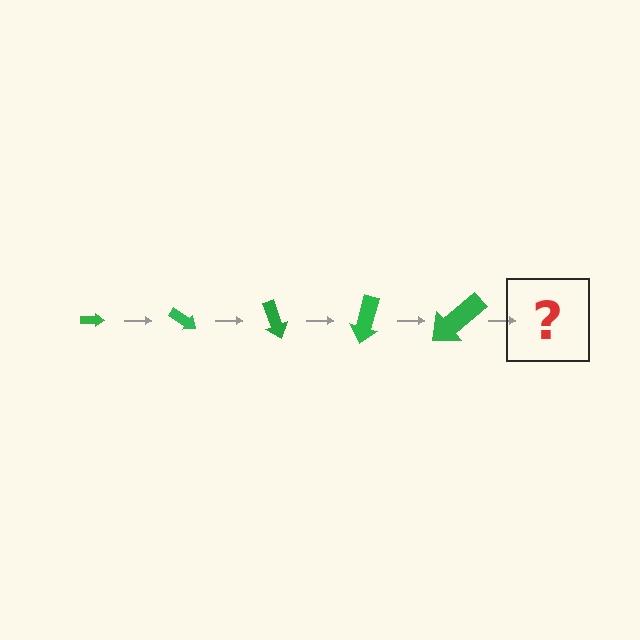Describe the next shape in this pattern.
It should be an arrow, larger than the previous one and rotated 175 degrees from the start.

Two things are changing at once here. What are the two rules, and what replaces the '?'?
The two rules are that the arrow grows larger each step and it rotates 35 degrees each step. The '?' should be an arrow, larger than the previous one and rotated 175 degrees from the start.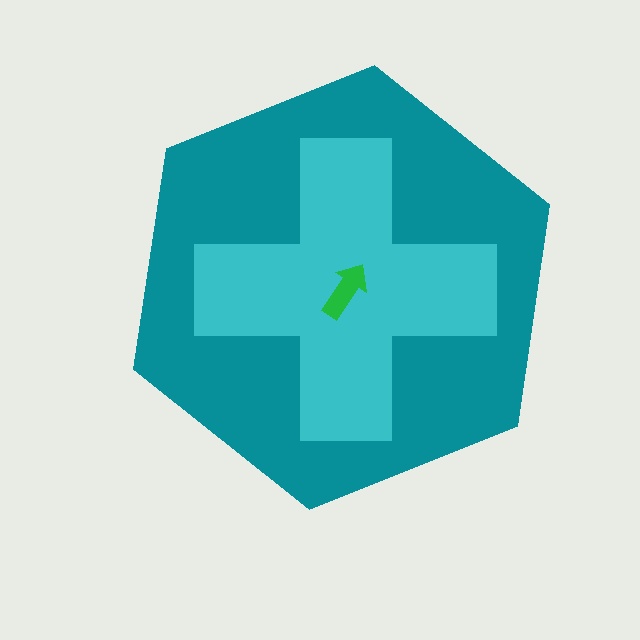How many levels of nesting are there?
3.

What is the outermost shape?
The teal hexagon.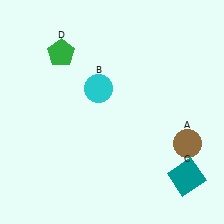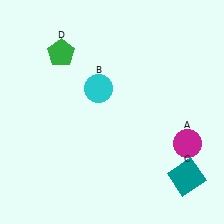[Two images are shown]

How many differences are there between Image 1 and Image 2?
There is 1 difference between the two images.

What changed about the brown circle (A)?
In Image 1, A is brown. In Image 2, it changed to magenta.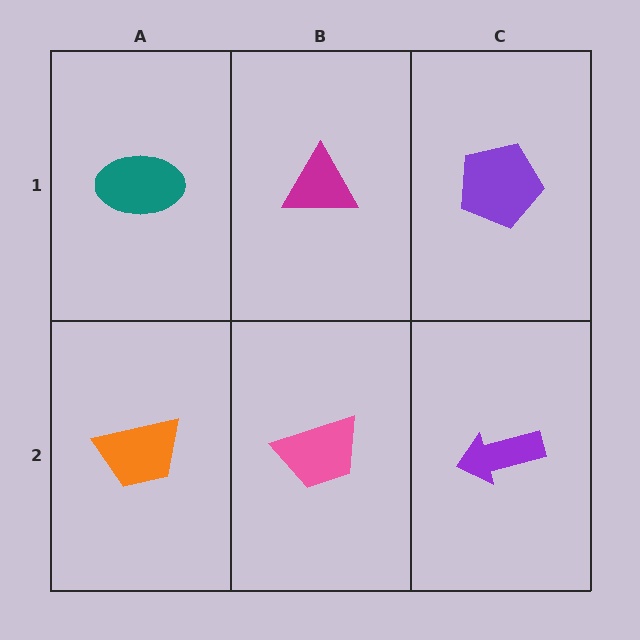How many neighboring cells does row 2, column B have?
3.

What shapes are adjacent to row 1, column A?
An orange trapezoid (row 2, column A), a magenta triangle (row 1, column B).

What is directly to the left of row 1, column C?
A magenta triangle.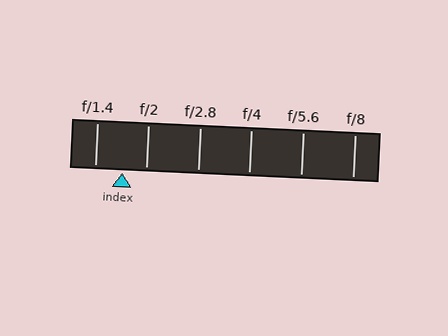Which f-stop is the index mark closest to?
The index mark is closest to f/2.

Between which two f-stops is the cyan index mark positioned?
The index mark is between f/1.4 and f/2.